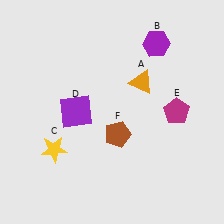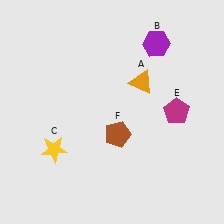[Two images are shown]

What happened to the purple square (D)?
The purple square (D) was removed in Image 2. It was in the top-left area of Image 1.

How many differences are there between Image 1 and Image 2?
There is 1 difference between the two images.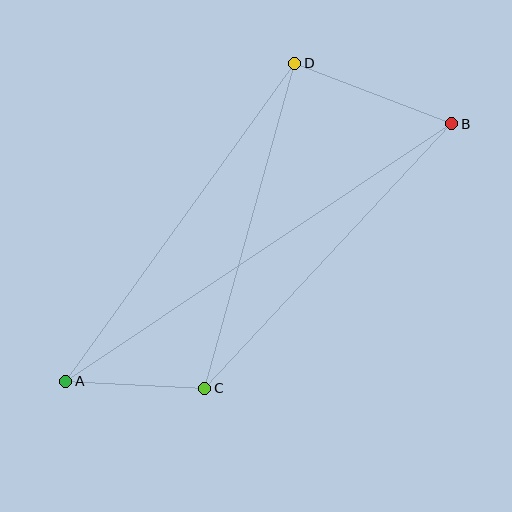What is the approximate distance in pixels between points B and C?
The distance between B and C is approximately 362 pixels.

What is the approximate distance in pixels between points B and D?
The distance between B and D is approximately 169 pixels.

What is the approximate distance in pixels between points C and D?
The distance between C and D is approximately 337 pixels.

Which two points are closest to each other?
Points A and C are closest to each other.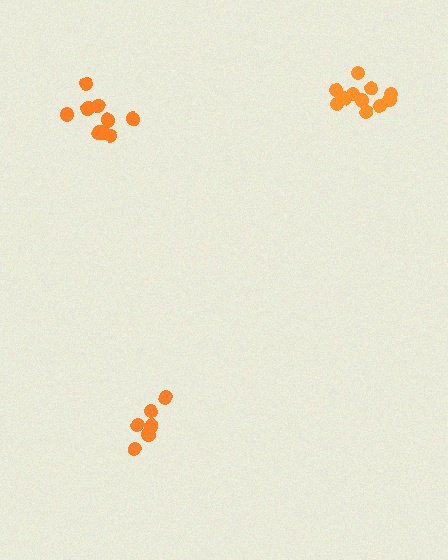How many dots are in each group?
Group 1: 9 dots, Group 2: 6 dots, Group 3: 11 dots (26 total).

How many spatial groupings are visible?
There are 3 spatial groupings.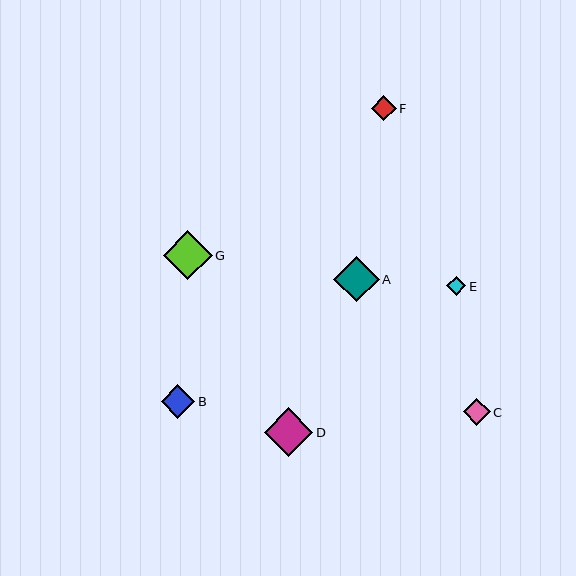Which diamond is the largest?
Diamond G is the largest with a size of approximately 49 pixels.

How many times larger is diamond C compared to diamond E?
Diamond C is approximately 1.4 times the size of diamond E.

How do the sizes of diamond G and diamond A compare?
Diamond G and diamond A are approximately the same size.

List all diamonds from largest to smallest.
From largest to smallest: G, D, A, B, C, F, E.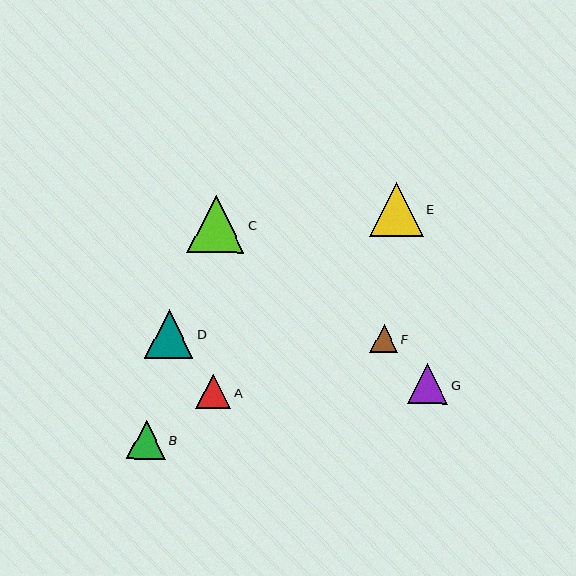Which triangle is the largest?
Triangle C is the largest with a size of approximately 57 pixels.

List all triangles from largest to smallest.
From largest to smallest: C, E, D, G, B, A, F.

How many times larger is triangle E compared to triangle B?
Triangle E is approximately 1.4 times the size of triangle B.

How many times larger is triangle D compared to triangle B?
Triangle D is approximately 1.3 times the size of triangle B.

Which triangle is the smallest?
Triangle F is the smallest with a size of approximately 27 pixels.